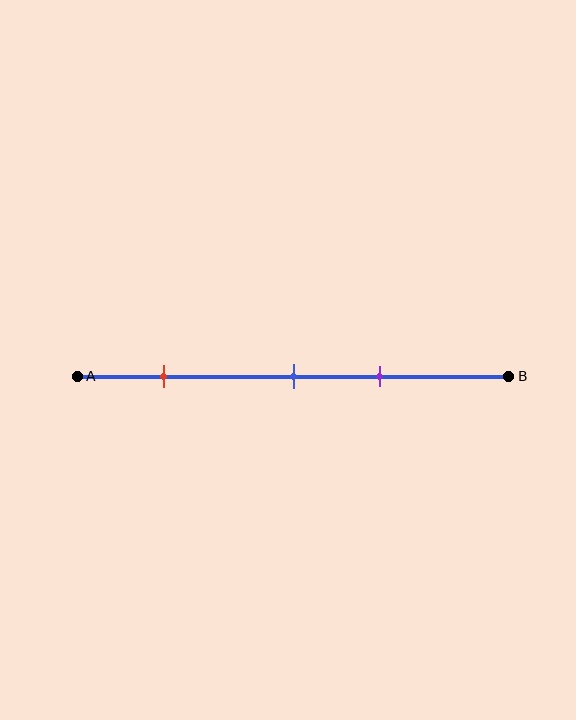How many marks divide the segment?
There are 3 marks dividing the segment.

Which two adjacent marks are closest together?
The blue and purple marks are the closest adjacent pair.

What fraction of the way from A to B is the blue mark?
The blue mark is approximately 50% (0.5) of the way from A to B.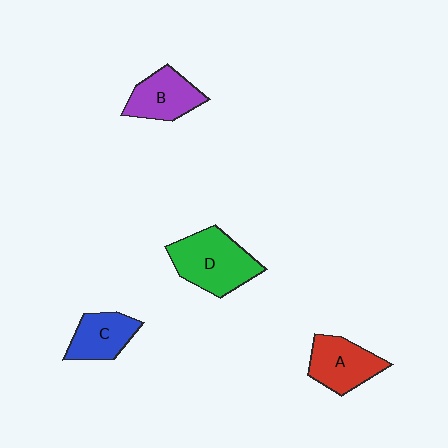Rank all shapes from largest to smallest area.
From largest to smallest: D (green), A (red), B (purple), C (blue).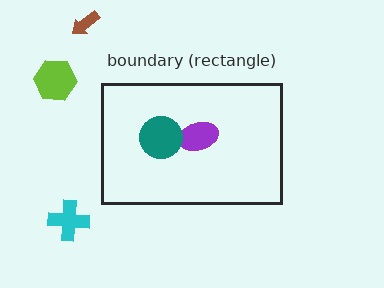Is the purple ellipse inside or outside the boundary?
Inside.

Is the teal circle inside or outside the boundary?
Inside.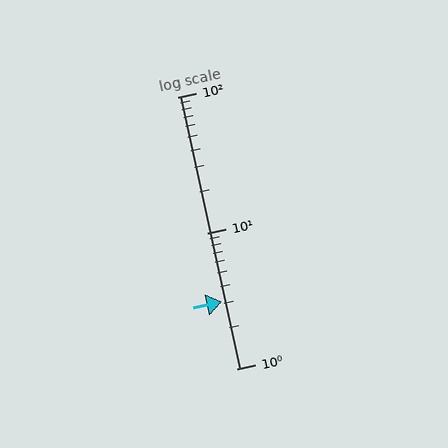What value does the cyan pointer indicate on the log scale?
The pointer indicates approximately 3.1.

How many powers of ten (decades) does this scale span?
The scale spans 2 decades, from 1 to 100.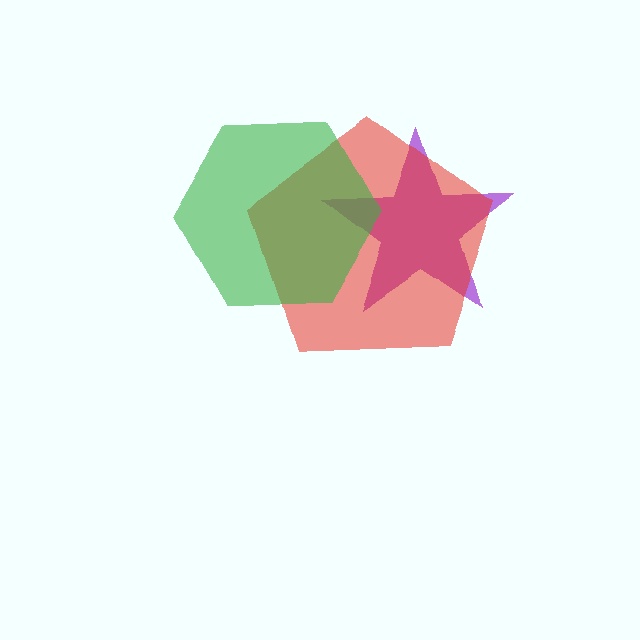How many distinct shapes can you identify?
There are 3 distinct shapes: a purple star, a red pentagon, a green hexagon.